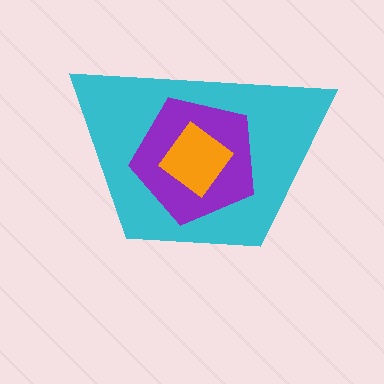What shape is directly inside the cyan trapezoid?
The purple pentagon.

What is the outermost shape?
The cyan trapezoid.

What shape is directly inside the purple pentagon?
The orange diamond.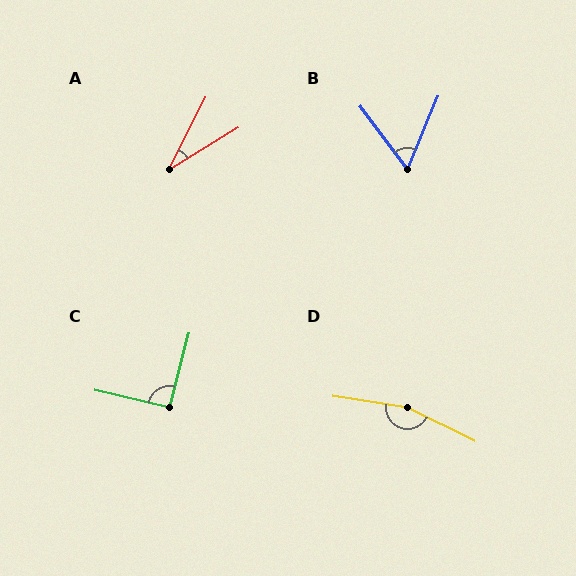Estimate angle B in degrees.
Approximately 59 degrees.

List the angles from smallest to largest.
A (32°), B (59°), C (91°), D (163°).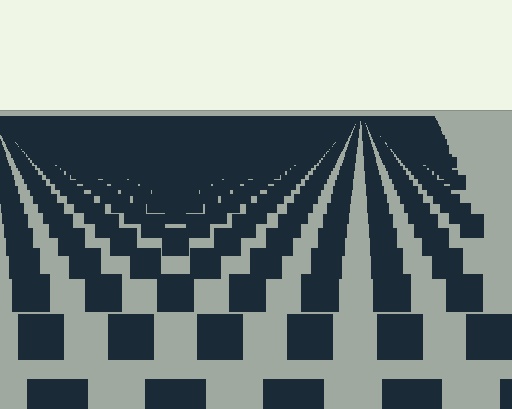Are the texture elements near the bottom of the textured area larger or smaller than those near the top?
Larger. Near the bottom, elements are closer to the viewer and appear at a bigger on-screen size.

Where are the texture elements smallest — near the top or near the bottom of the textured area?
Near the top.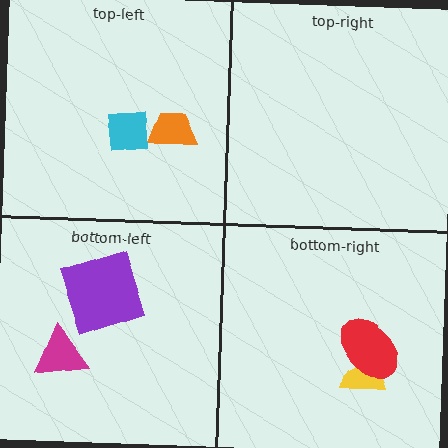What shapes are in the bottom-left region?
The purple square, the magenta triangle.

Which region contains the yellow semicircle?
The bottom-right region.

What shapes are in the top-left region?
The orange trapezoid, the cyan square.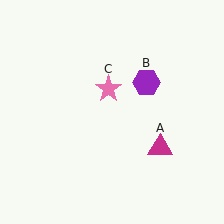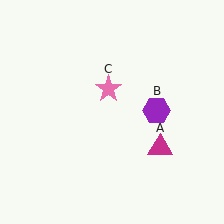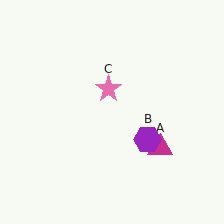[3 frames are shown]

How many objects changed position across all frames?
1 object changed position: purple hexagon (object B).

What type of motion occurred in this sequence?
The purple hexagon (object B) rotated clockwise around the center of the scene.